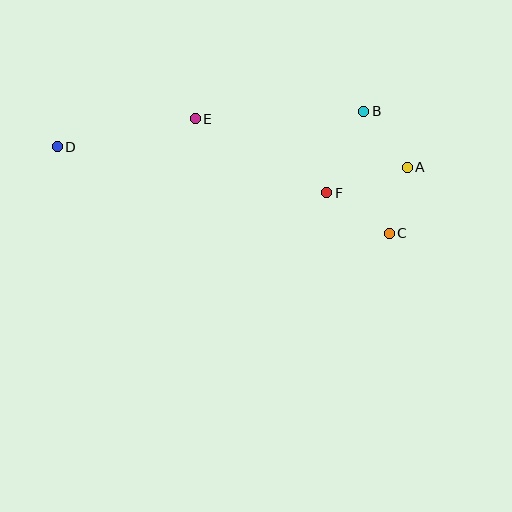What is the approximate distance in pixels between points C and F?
The distance between C and F is approximately 75 pixels.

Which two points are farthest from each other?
Points A and D are farthest from each other.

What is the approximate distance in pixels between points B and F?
The distance between B and F is approximately 89 pixels.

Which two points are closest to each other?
Points A and C are closest to each other.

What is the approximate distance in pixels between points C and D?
The distance between C and D is approximately 343 pixels.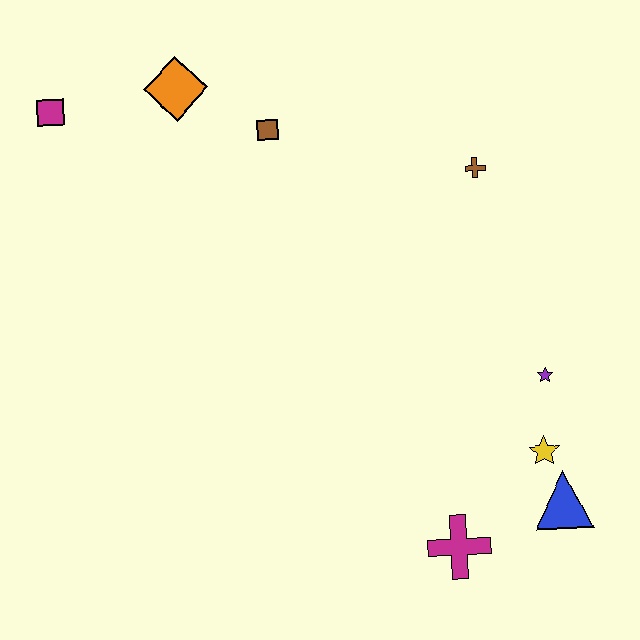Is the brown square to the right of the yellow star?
No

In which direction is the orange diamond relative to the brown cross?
The orange diamond is to the left of the brown cross.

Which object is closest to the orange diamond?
The brown square is closest to the orange diamond.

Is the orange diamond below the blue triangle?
No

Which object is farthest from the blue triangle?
The magenta square is farthest from the blue triangle.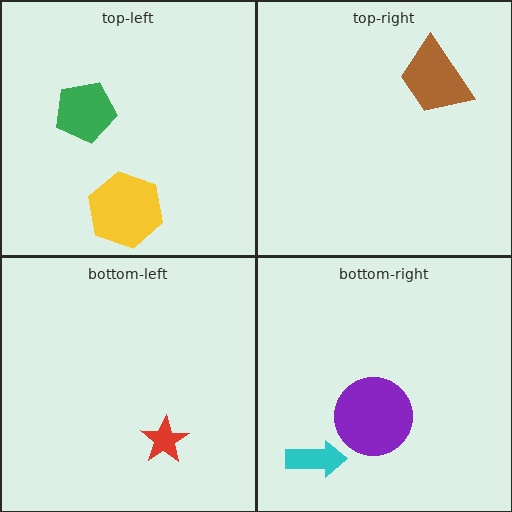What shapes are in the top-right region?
The brown trapezoid.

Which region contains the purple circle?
The bottom-right region.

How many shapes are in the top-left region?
2.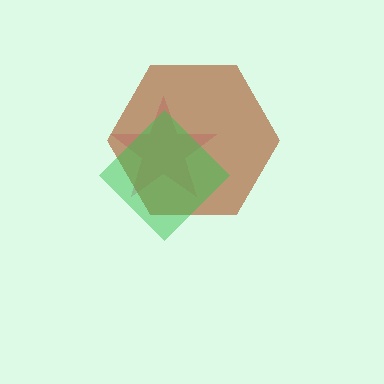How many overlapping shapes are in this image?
There are 3 overlapping shapes in the image.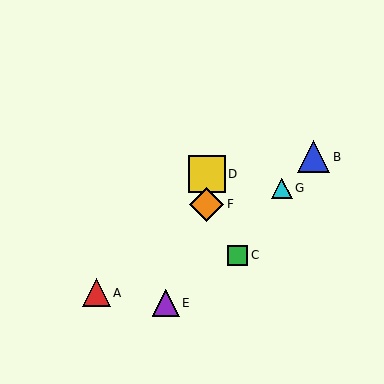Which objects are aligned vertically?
Objects D, F are aligned vertically.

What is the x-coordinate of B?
Object B is at x≈314.